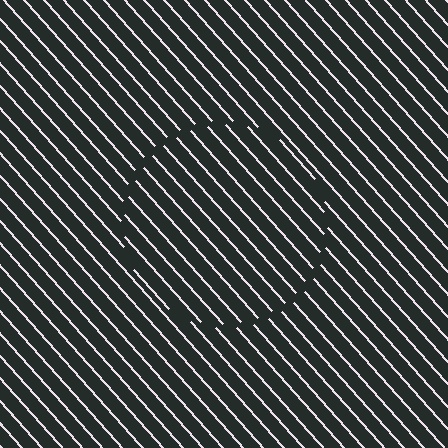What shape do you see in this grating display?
An illusory circle. The interior of the shape contains the same grating, shifted by half a period — the contour is defined by the phase discontinuity where line-ends from the inner and outer gratings abut.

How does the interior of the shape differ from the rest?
The interior of the shape contains the same grating, shifted by half a period — the contour is defined by the phase discontinuity where line-ends from the inner and outer gratings abut.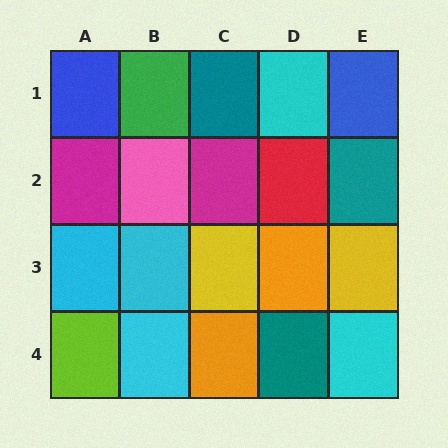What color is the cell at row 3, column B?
Cyan.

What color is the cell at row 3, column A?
Cyan.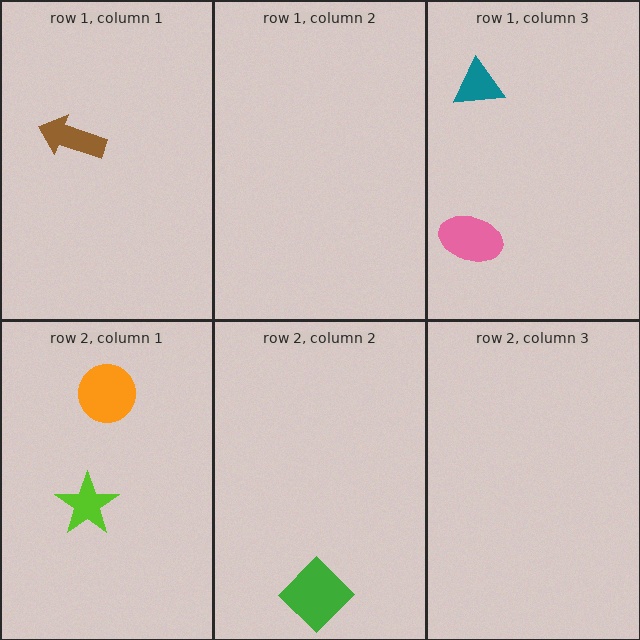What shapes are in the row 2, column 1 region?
The lime star, the orange circle.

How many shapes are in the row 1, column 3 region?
2.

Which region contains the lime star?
The row 2, column 1 region.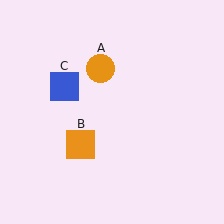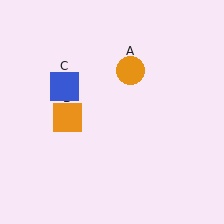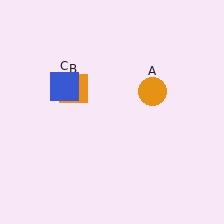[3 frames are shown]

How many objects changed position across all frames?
2 objects changed position: orange circle (object A), orange square (object B).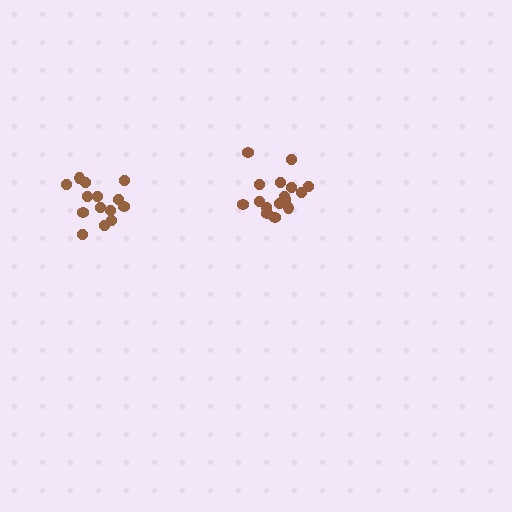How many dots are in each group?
Group 1: 14 dots, Group 2: 16 dots (30 total).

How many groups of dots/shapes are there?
There are 2 groups.